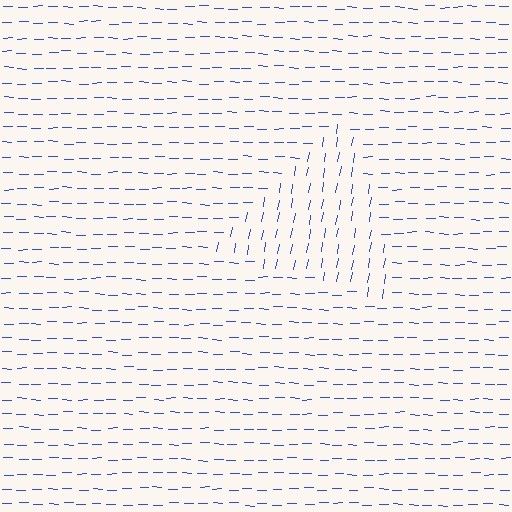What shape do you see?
I see a triangle.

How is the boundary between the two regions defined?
The boundary is defined purely by a change in line orientation (approximately 81 degrees difference). All lines are the same color and thickness.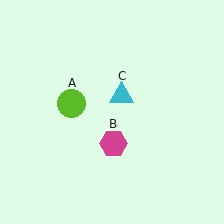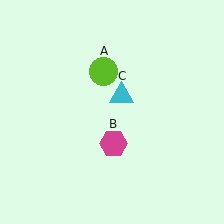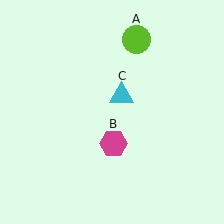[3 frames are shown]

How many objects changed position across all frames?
1 object changed position: lime circle (object A).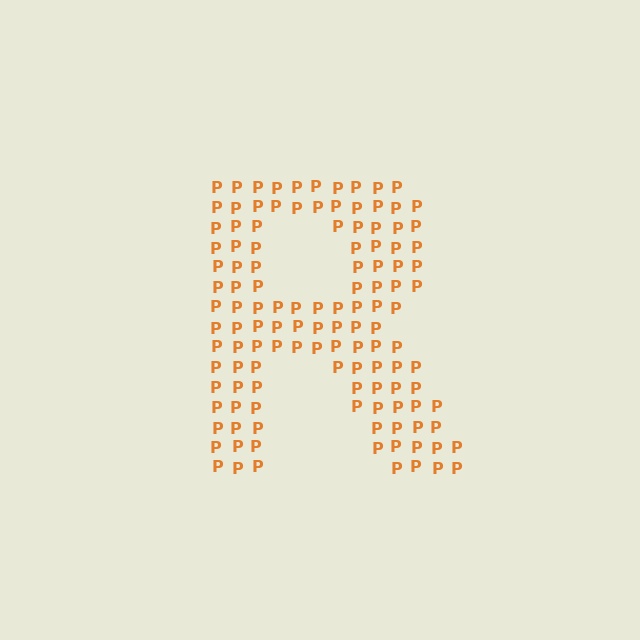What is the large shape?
The large shape is the letter R.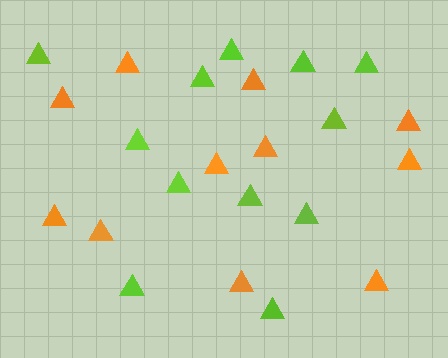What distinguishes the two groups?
There are 2 groups: one group of lime triangles (12) and one group of orange triangles (11).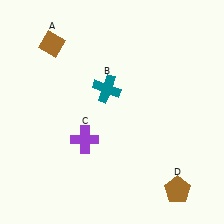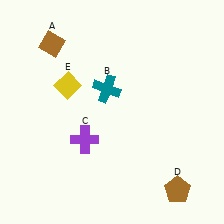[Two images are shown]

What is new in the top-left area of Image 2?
A yellow diamond (E) was added in the top-left area of Image 2.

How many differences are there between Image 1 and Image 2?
There is 1 difference between the two images.